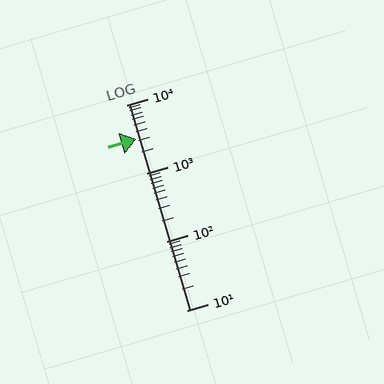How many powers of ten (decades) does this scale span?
The scale spans 3 decades, from 10 to 10000.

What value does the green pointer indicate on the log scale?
The pointer indicates approximately 3200.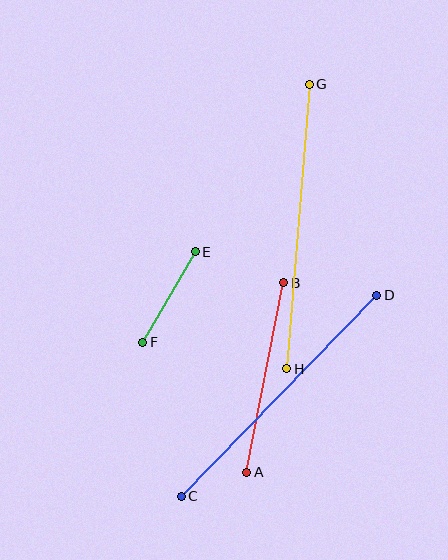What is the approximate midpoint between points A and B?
The midpoint is at approximately (265, 378) pixels.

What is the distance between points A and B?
The distance is approximately 193 pixels.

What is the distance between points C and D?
The distance is approximately 281 pixels.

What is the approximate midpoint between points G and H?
The midpoint is at approximately (298, 227) pixels.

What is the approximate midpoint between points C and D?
The midpoint is at approximately (279, 396) pixels.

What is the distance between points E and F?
The distance is approximately 105 pixels.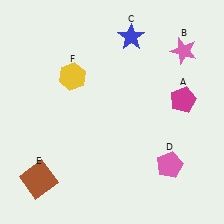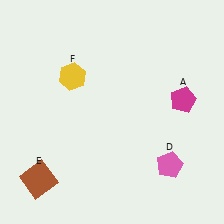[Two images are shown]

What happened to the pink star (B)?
The pink star (B) was removed in Image 2. It was in the top-right area of Image 1.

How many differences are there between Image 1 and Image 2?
There are 2 differences between the two images.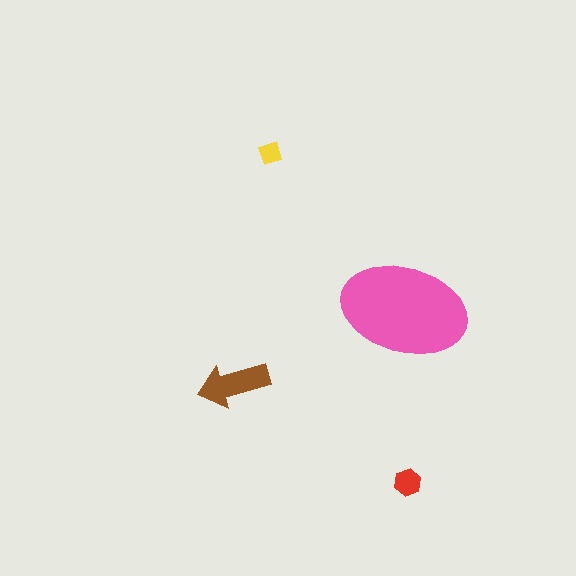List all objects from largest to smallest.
The pink ellipse, the brown arrow, the red hexagon, the yellow diamond.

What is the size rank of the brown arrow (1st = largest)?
2nd.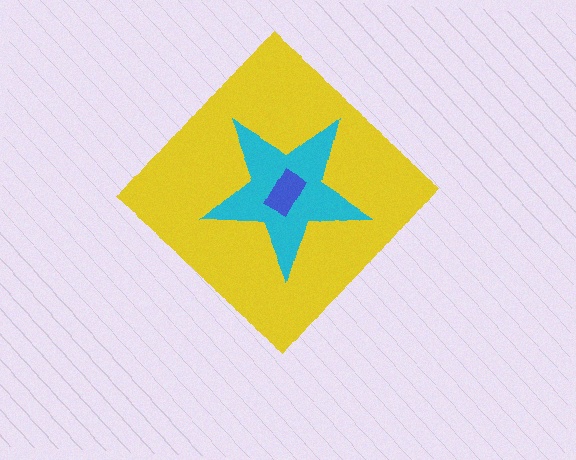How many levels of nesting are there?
3.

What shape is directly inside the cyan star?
The blue rectangle.